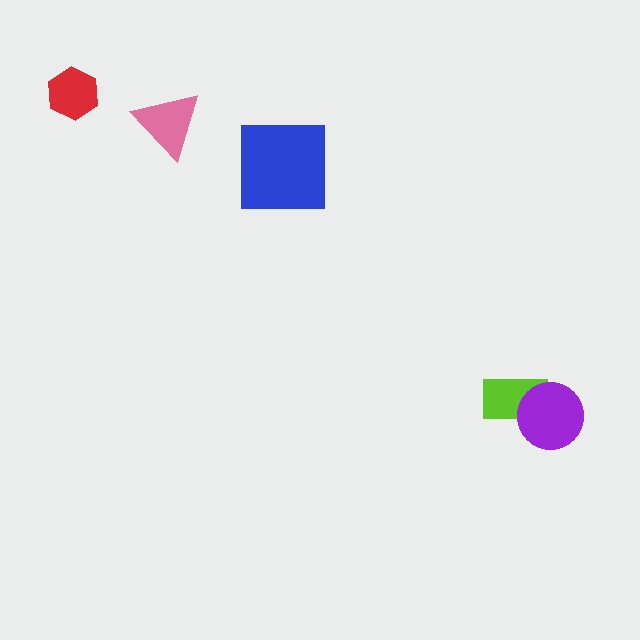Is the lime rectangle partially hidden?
Yes, it is partially covered by another shape.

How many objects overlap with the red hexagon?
0 objects overlap with the red hexagon.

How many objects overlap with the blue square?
0 objects overlap with the blue square.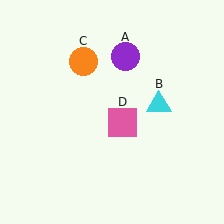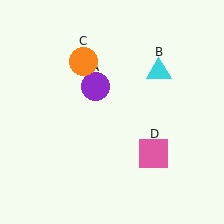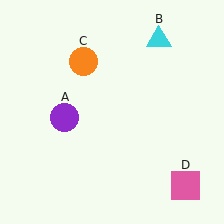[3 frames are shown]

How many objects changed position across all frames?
3 objects changed position: purple circle (object A), cyan triangle (object B), pink square (object D).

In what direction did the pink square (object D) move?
The pink square (object D) moved down and to the right.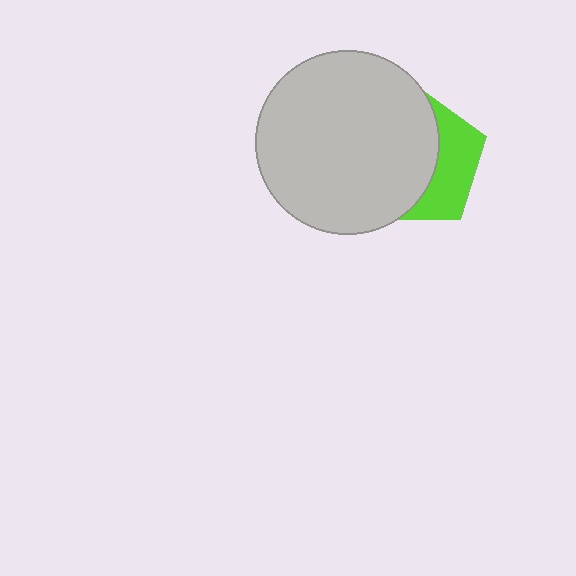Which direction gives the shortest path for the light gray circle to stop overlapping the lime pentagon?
Moving left gives the shortest separation.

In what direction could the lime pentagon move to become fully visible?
The lime pentagon could move right. That would shift it out from behind the light gray circle entirely.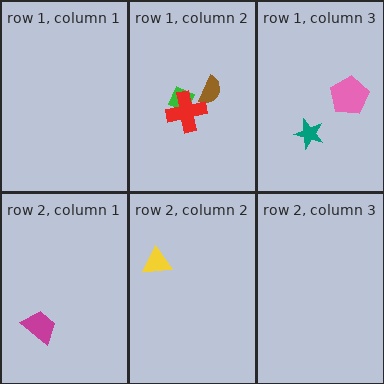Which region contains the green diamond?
The row 1, column 2 region.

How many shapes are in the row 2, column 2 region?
1.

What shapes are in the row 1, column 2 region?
The green diamond, the brown semicircle, the red cross.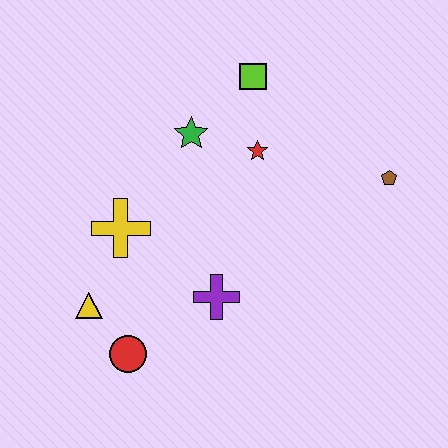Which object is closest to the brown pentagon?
The red star is closest to the brown pentagon.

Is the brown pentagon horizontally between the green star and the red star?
No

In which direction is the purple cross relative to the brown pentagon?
The purple cross is to the left of the brown pentagon.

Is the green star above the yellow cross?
Yes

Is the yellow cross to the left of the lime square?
Yes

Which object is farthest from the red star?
The red circle is farthest from the red star.